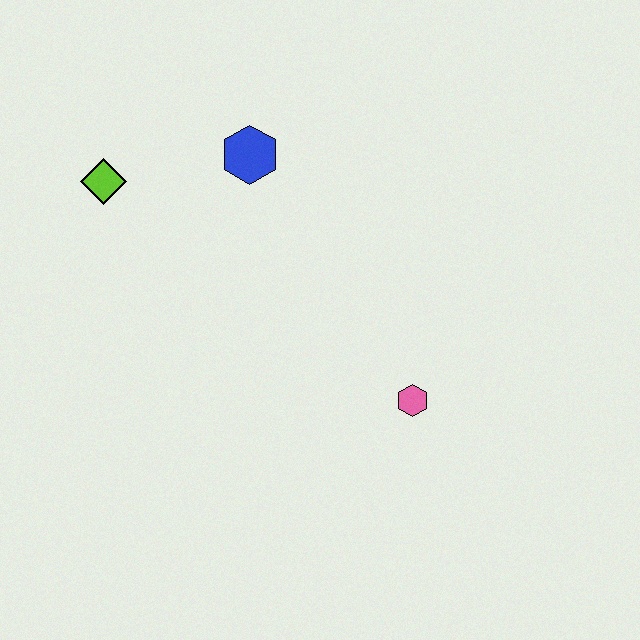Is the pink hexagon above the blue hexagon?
No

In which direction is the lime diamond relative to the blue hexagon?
The lime diamond is to the left of the blue hexagon.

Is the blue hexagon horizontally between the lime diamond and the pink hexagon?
Yes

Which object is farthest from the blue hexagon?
The pink hexagon is farthest from the blue hexagon.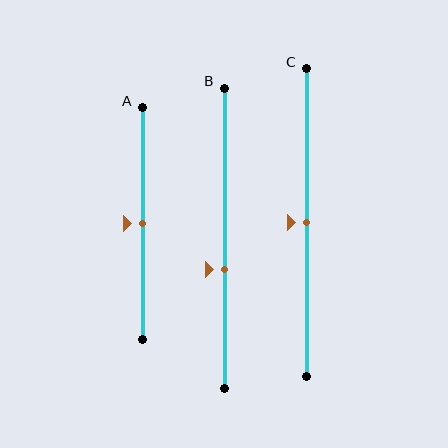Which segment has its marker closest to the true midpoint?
Segment A has its marker closest to the true midpoint.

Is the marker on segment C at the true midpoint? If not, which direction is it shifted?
Yes, the marker on segment C is at the true midpoint.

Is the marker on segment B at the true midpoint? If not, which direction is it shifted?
No, the marker on segment B is shifted downward by about 10% of the segment length.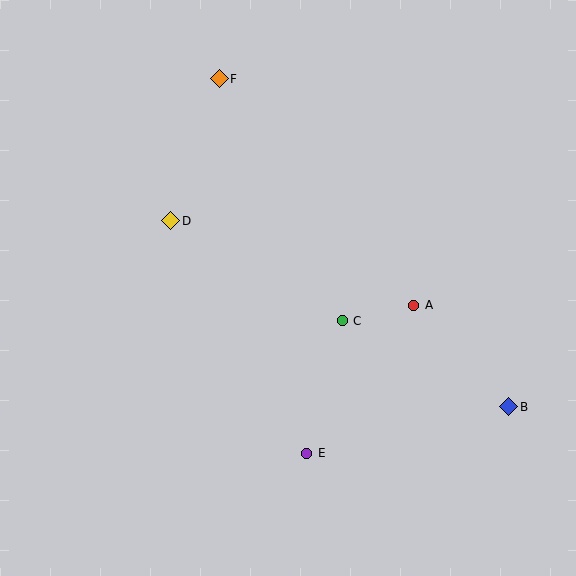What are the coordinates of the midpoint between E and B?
The midpoint between E and B is at (408, 430).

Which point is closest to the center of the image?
Point C at (342, 321) is closest to the center.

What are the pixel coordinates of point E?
Point E is at (307, 454).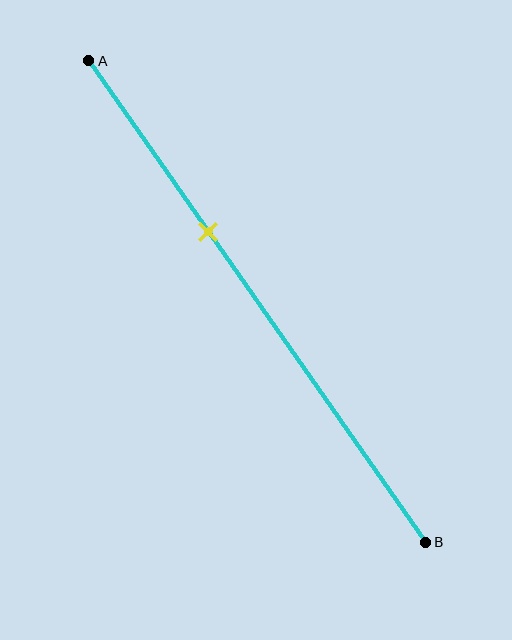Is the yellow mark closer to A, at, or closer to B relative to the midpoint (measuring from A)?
The yellow mark is closer to point A than the midpoint of segment AB.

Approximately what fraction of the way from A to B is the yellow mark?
The yellow mark is approximately 35% of the way from A to B.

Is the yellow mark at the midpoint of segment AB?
No, the mark is at about 35% from A, not at the 50% midpoint.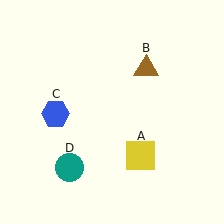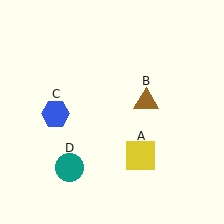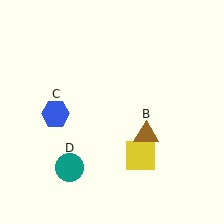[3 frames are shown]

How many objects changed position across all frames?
1 object changed position: brown triangle (object B).